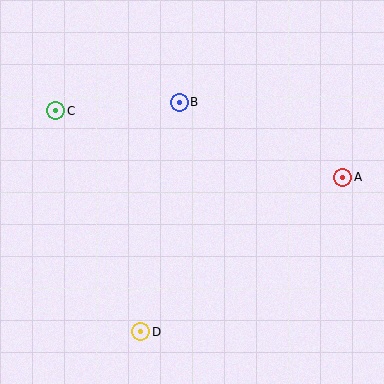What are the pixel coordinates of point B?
Point B is at (179, 102).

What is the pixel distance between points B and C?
The distance between B and C is 124 pixels.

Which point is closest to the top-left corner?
Point C is closest to the top-left corner.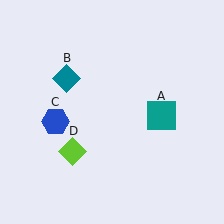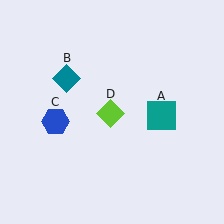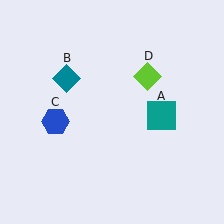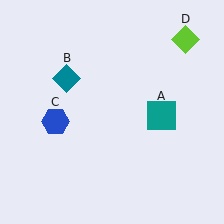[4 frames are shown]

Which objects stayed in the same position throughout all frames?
Teal square (object A) and teal diamond (object B) and blue hexagon (object C) remained stationary.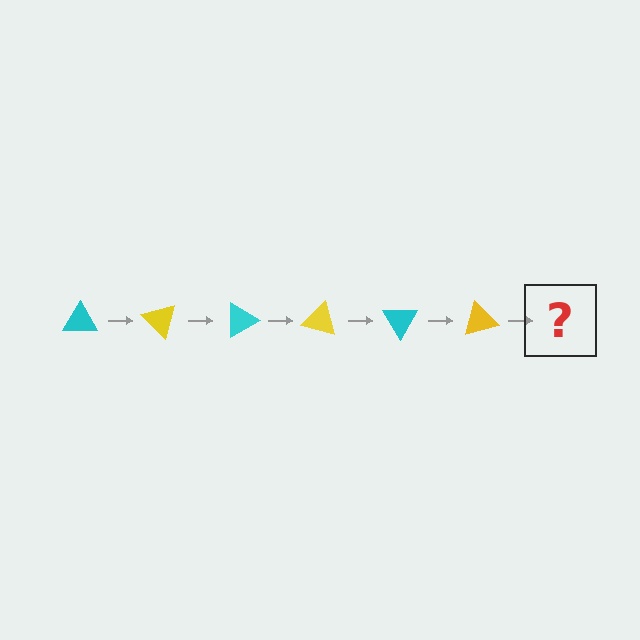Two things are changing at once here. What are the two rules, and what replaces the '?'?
The two rules are that it rotates 45 degrees each step and the color cycles through cyan and yellow. The '?' should be a cyan triangle, rotated 270 degrees from the start.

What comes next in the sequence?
The next element should be a cyan triangle, rotated 270 degrees from the start.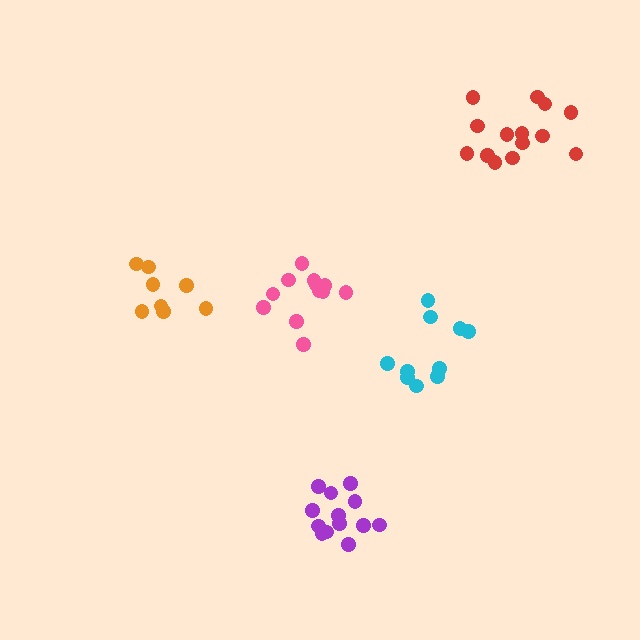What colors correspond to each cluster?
The clusters are colored: red, purple, cyan, orange, pink.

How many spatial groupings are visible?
There are 5 spatial groupings.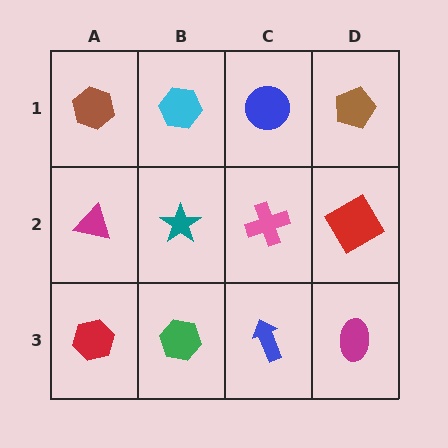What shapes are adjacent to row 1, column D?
A red diamond (row 2, column D), a blue circle (row 1, column C).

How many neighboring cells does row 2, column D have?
3.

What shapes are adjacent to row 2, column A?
A brown hexagon (row 1, column A), a red hexagon (row 3, column A), a teal star (row 2, column B).